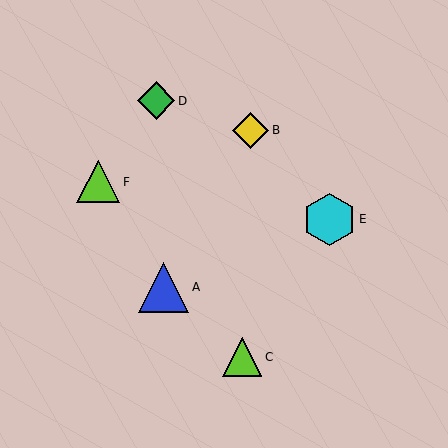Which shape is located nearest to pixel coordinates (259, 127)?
The yellow diamond (labeled B) at (251, 130) is nearest to that location.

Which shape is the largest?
The cyan hexagon (labeled E) is the largest.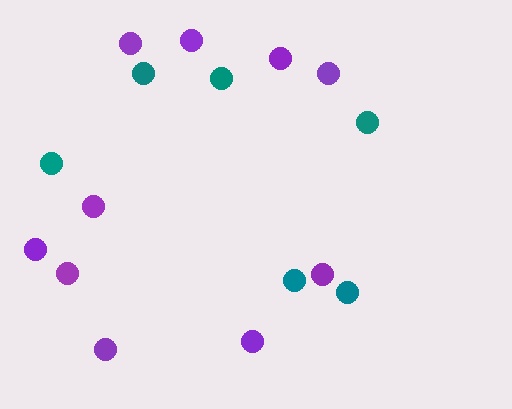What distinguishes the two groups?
There are 2 groups: one group of teal circles (6) and one group of purple circles (10).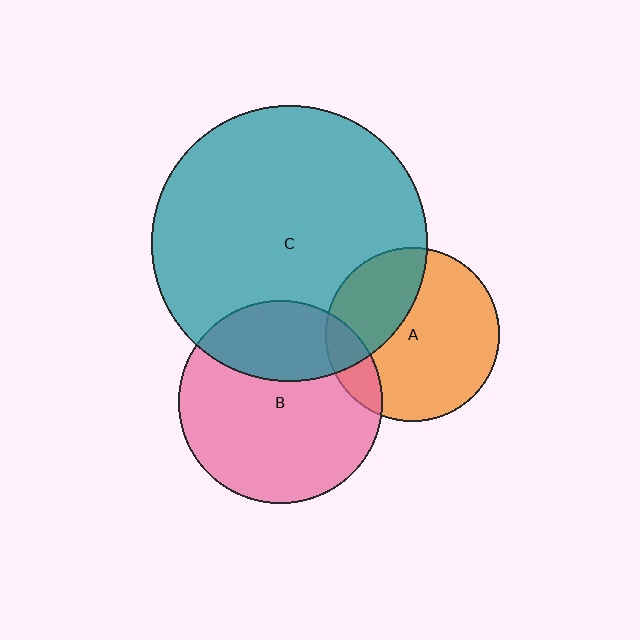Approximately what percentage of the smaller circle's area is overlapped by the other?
Approximately 15%.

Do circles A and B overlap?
Yes.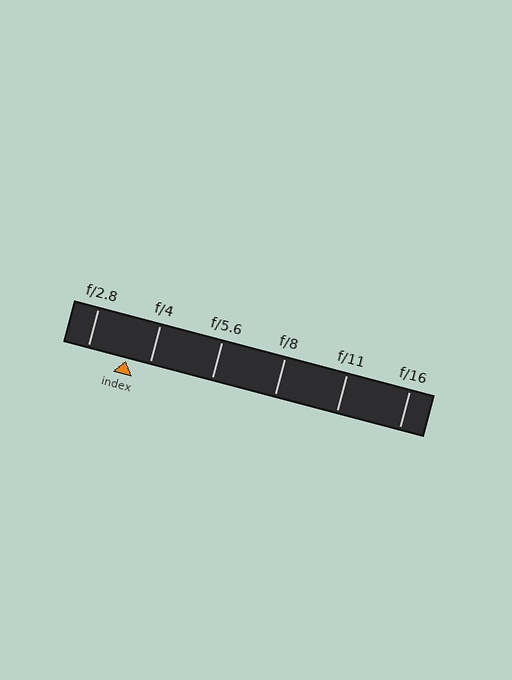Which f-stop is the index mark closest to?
The index mark is closest to f/4.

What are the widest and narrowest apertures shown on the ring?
The widest aperture shown is f/2.8 and the narrowest is f/16.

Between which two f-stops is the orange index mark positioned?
The index mark is between f/2.8 and f/4.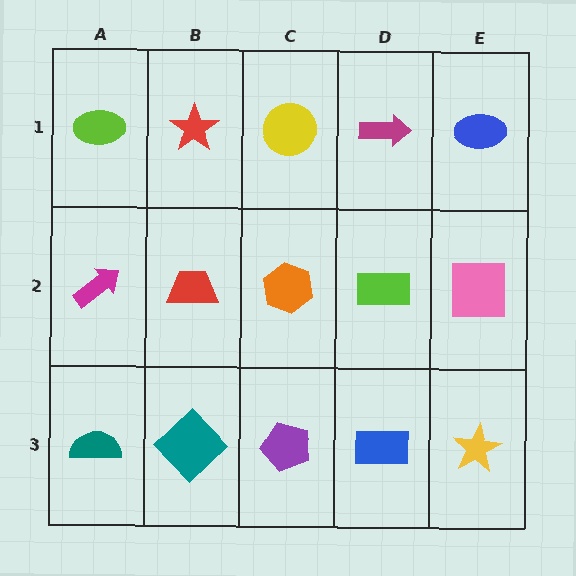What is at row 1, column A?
A lime ellipse.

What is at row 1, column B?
A red star.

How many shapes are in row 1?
5 shapes.